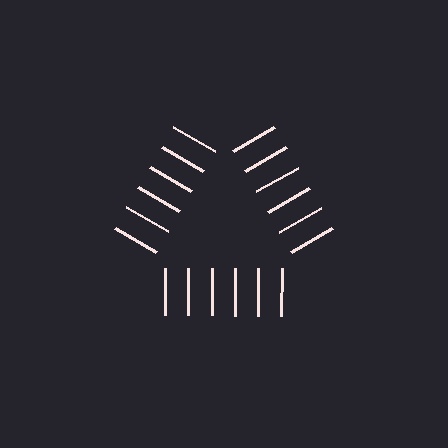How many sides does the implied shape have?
3 sides — the line-ends trace a triangle.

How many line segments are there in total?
18 — 6 along each of the 3 edges.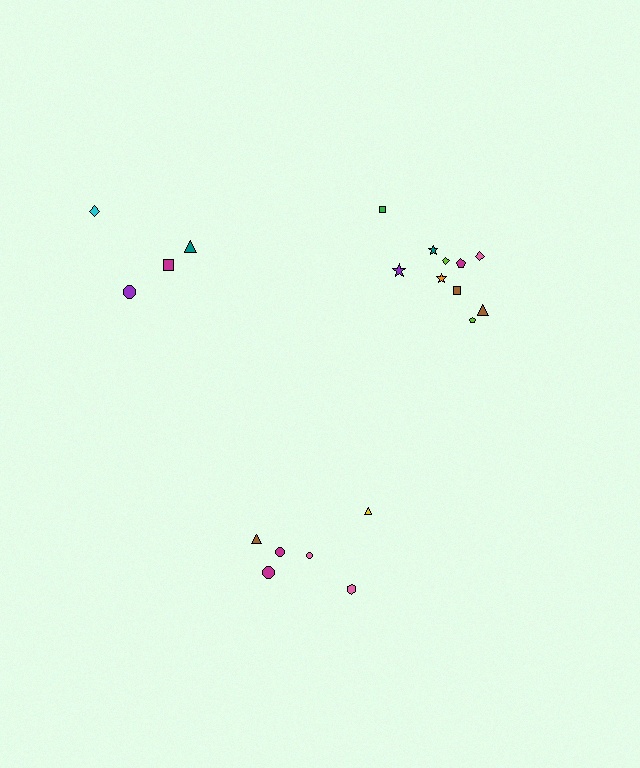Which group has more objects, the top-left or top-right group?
The top-right group.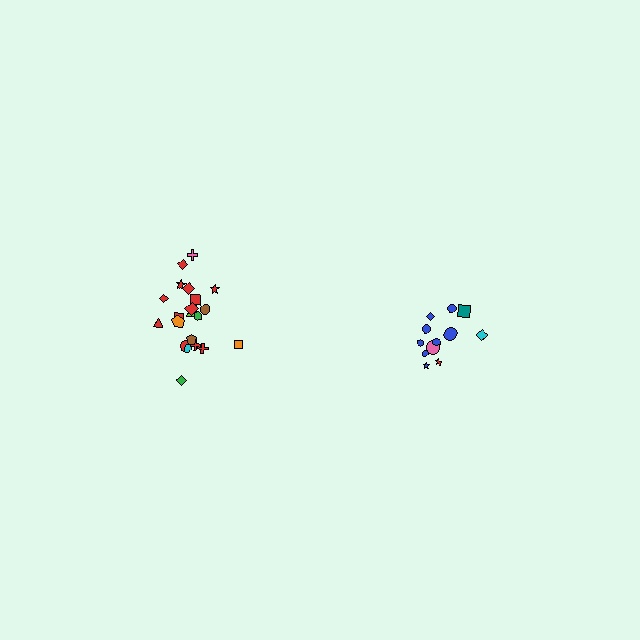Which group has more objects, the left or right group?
The left group.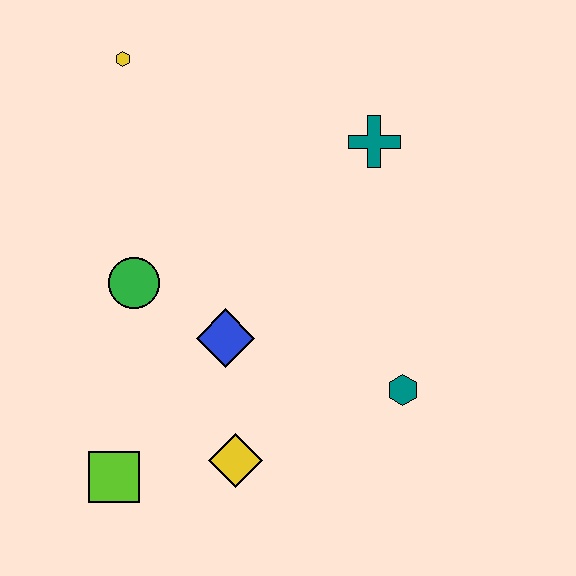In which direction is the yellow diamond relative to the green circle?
The yellow diamond is below the green circle.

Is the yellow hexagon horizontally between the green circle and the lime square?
Yes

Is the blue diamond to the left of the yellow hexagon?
No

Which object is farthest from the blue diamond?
The yellow hexagon is farthest from the blue diamond.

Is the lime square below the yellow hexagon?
Yes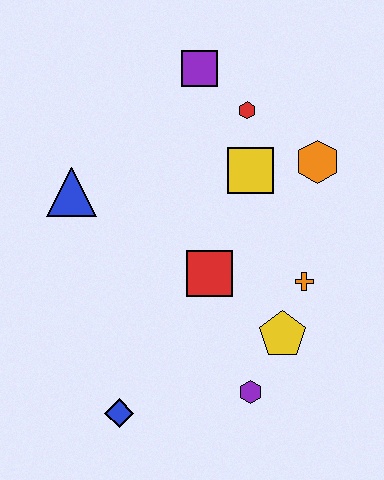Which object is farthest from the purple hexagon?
The purple square is farthest from the purple hexagon.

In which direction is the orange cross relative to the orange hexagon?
The orange cross is below the orange hexagon.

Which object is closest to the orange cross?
The yellow pentagon is closest to the orange cross.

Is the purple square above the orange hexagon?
Yes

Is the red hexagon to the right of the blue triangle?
Yes